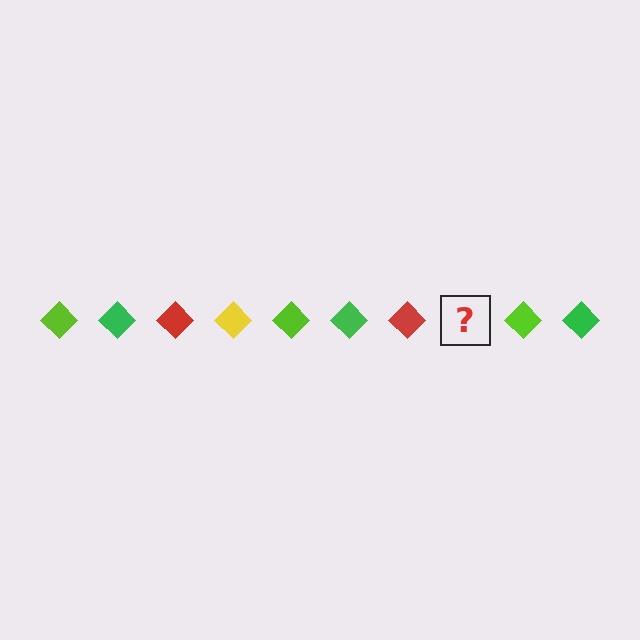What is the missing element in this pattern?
The missing element is a yellow diamond.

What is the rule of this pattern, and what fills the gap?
The rule is that the pattern cycles through lime, green, red, yellow diamonds. The gap should be filled with a yellow diamond.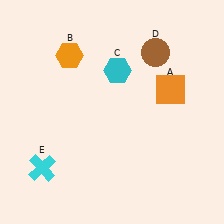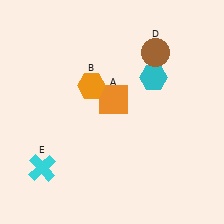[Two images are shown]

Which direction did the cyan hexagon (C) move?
The cyan hexagon (C) moved right.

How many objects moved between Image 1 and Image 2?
3 objects moved between the two images.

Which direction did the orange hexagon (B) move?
The orange hexagon (B) moved down.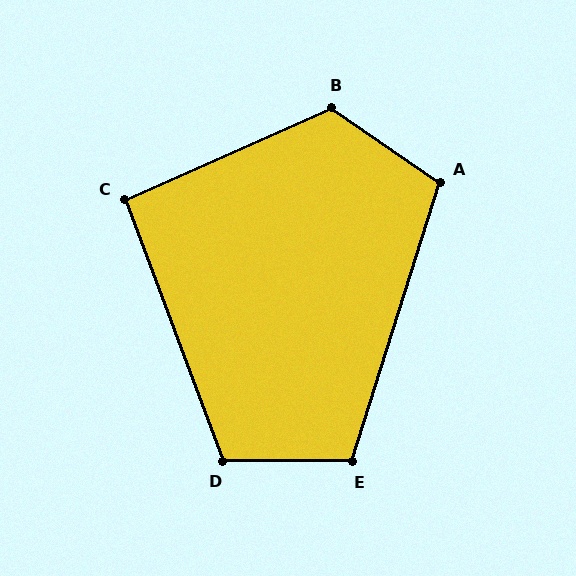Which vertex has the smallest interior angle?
C, at approximately 94 degrees.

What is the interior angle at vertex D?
Approximately 111 degrees (obtuse).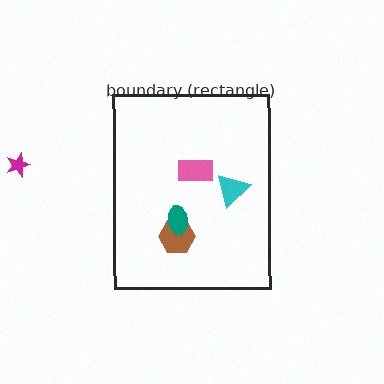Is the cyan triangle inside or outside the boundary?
Inside.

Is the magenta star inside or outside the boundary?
Outside.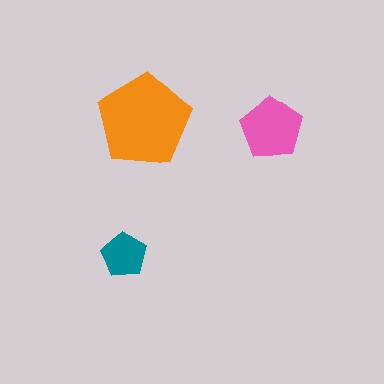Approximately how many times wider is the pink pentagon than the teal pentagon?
About 1.5 times wider.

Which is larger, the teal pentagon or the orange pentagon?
The orange one.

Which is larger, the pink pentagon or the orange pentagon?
The orange one.